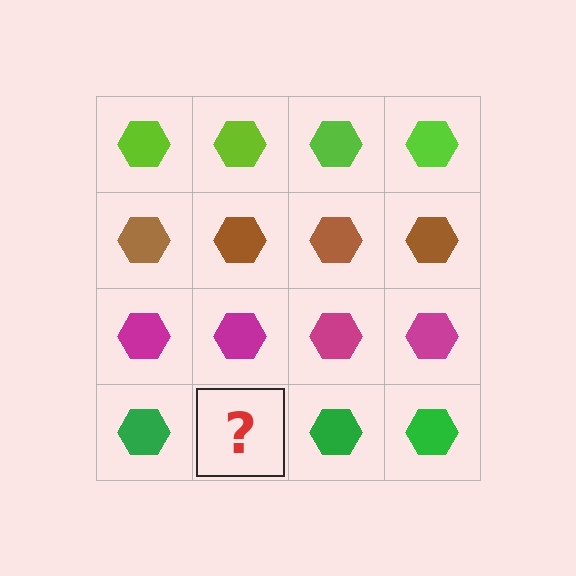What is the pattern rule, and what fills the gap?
The rule is that each row has a consistent color. The gap should be filled with a green hexagon.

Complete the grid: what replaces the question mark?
The question mark should be replaced with a green hexagon.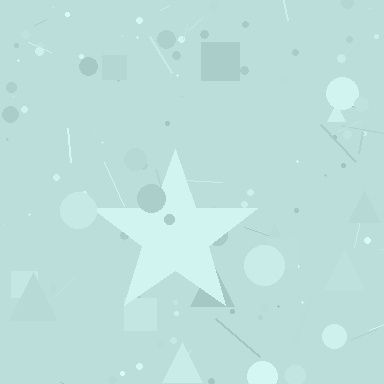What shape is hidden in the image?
A star is hidden in the image.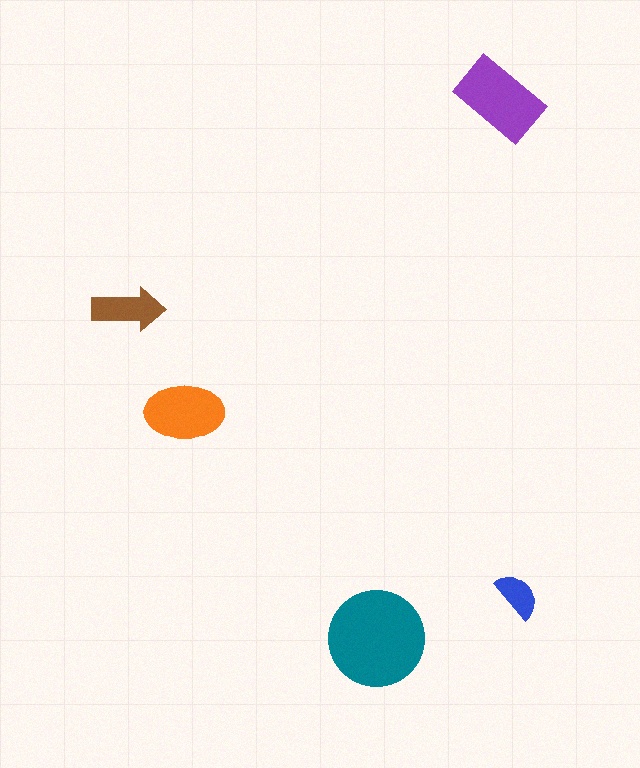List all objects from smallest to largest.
The blue semicircle, the brown arrow, the orange ellipse, the purple rectangle, the teal circle.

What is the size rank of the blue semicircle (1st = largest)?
5th.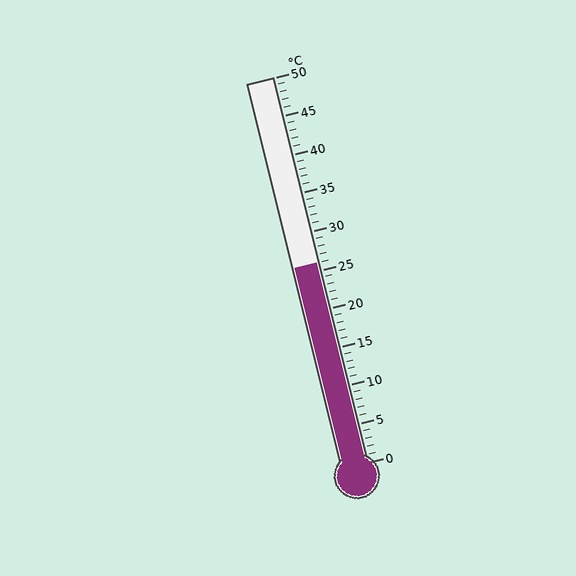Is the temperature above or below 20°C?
The temperature is above 20°C.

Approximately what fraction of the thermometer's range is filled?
The thermometer is filled to approximately 50% of its range.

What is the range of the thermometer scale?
The thermometer scale ranges from 0°C to 50°C.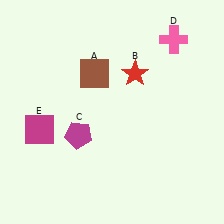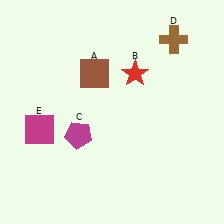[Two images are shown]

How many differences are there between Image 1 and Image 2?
There is 1 difference between the two images.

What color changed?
The cross (D) changed from pink in Image 1 to brown in Image 2.